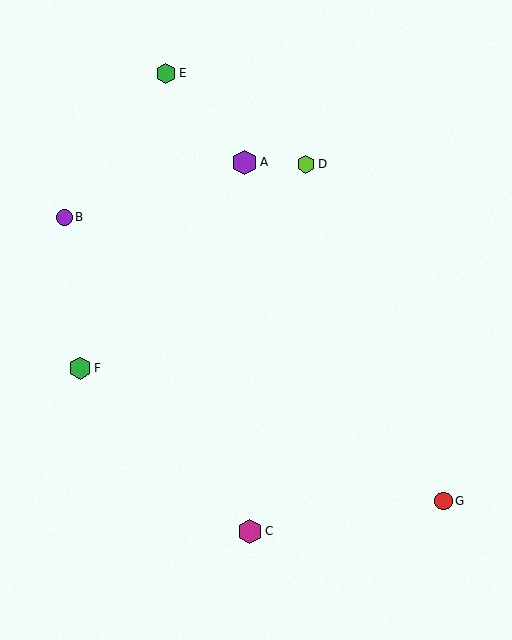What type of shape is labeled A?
Shape A is a purple hexagon.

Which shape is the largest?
The purple hexagon (labeled A) is the largest.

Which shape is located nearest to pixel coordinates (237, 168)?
The purple hexagon (labeled A) at (244, 162) is nearest to that location.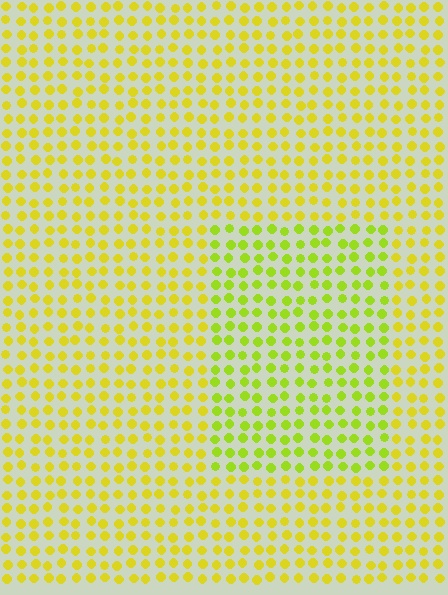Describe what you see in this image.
The image is filled with small yellow elements in a uniform arrangement. A rectangle-shaped region is visible where the elements are tinted to a slightly different hue, forming a subtle color boundary.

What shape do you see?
I see a rectangle.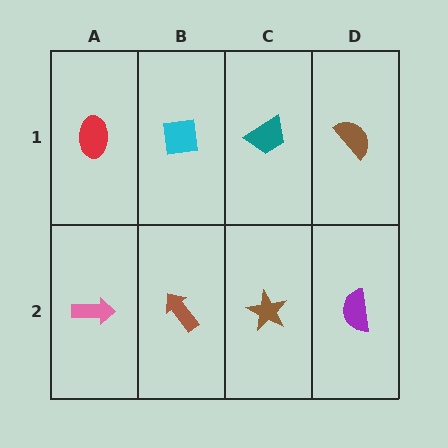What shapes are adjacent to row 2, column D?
A brown semicircle (row 1, column D), a brown star (row 2, column C).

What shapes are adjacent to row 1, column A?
A pink arrow (row 2, column A), a cyan square (row 1, column B).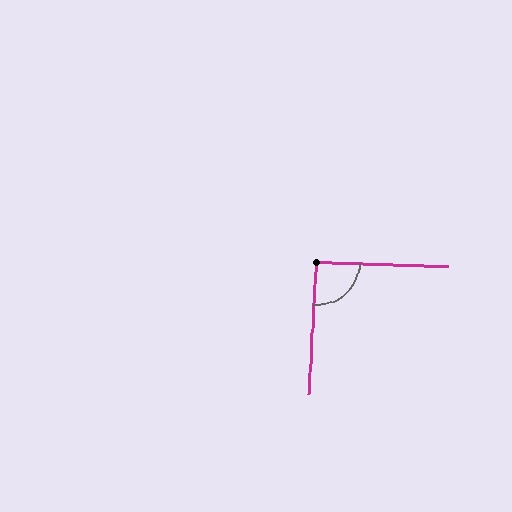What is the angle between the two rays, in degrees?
Approximately 91 degrees.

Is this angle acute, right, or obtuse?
It is approximately a right angle.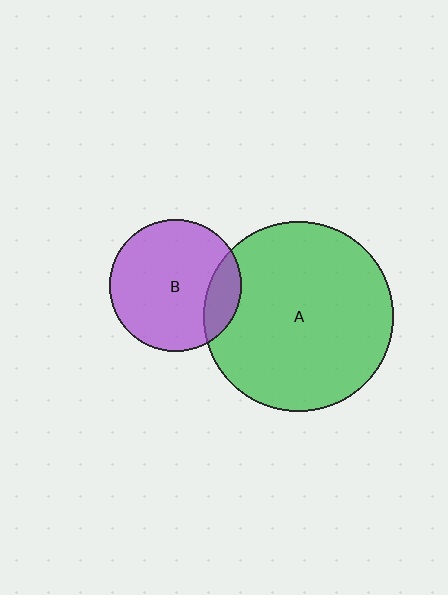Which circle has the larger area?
Circle A (green).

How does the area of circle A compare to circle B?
Approximately 2.1 times.